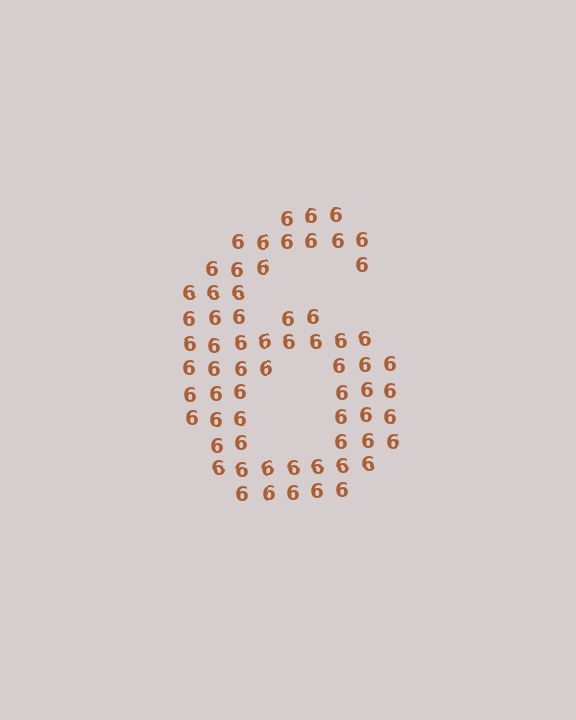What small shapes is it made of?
It is made of small digit 6's.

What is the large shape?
The large shape is the digit 6.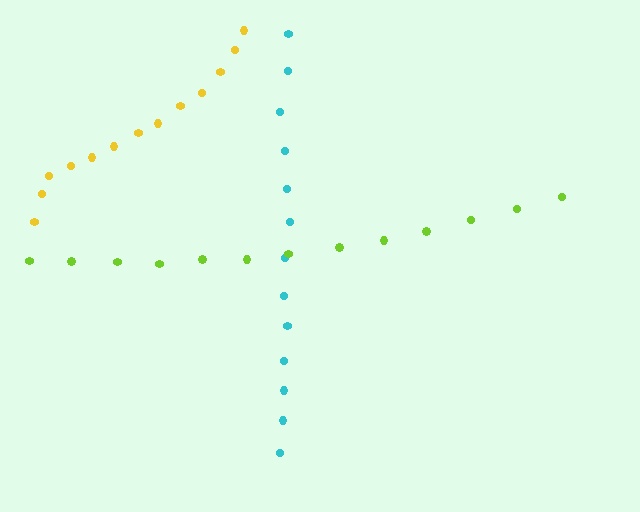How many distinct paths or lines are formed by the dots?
There are 3 distinct paths.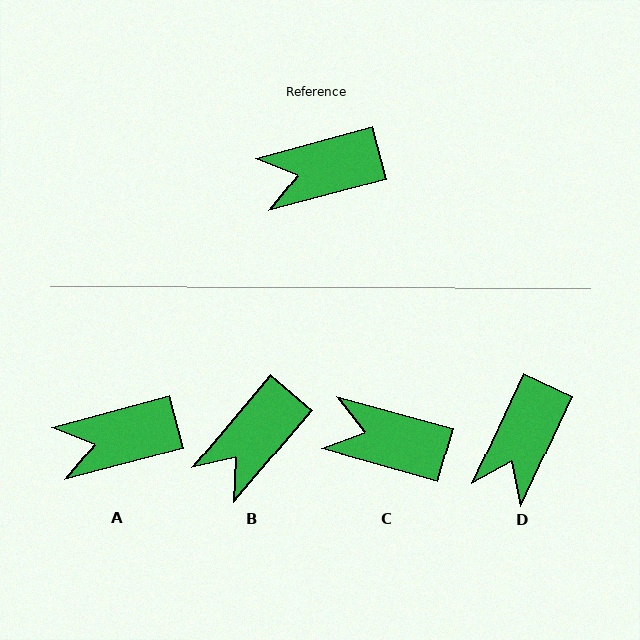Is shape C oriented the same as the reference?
No, it is off by about 31 degrees.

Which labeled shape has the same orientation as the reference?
A.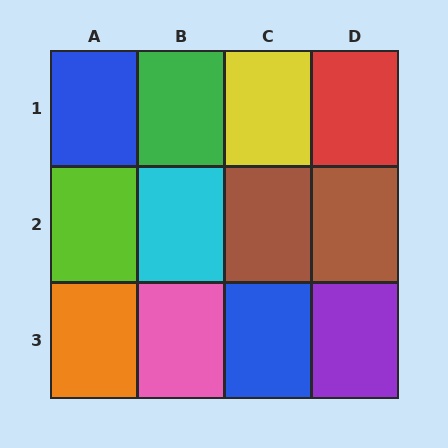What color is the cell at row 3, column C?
Blue.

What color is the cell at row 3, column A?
Orange.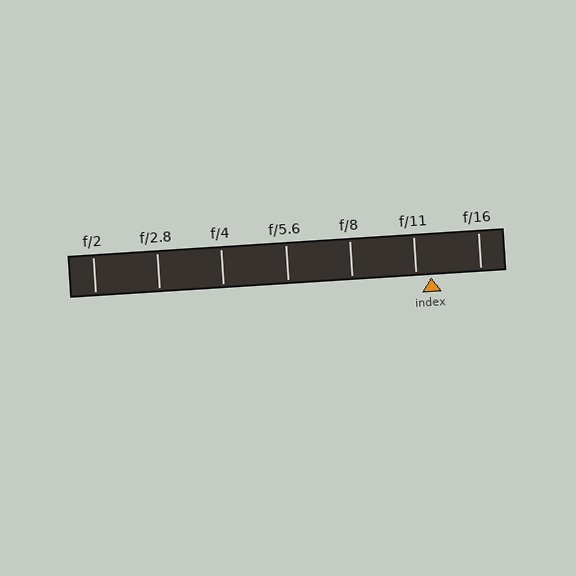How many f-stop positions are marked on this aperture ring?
There are 7 f-stop positions marked.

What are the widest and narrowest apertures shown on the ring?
The widest aperture shown is f/2 and the narrowest is f/16.